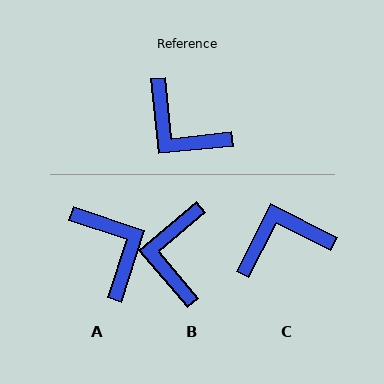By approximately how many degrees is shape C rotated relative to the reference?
Approximately 123 degrees clockwise.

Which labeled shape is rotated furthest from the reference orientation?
A, about 156 degrees away.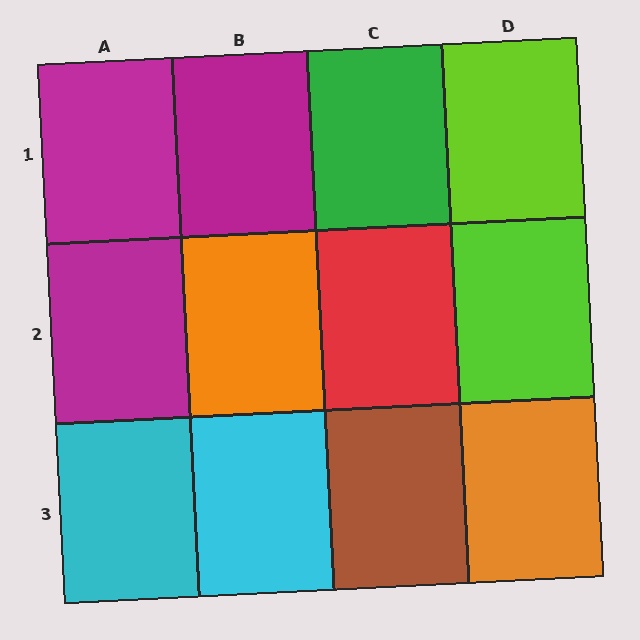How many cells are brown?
1 cell is brown.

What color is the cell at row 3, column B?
Cyan.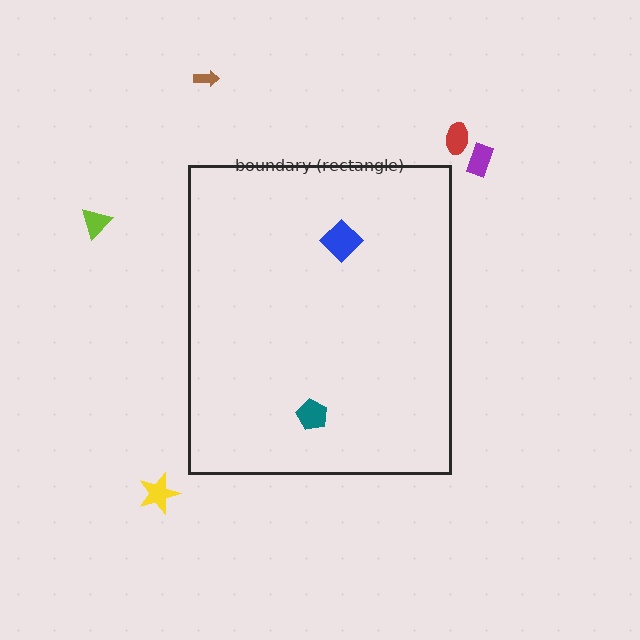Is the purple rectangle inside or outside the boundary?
Outside.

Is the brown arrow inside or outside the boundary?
Outside.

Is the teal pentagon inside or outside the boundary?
Inside.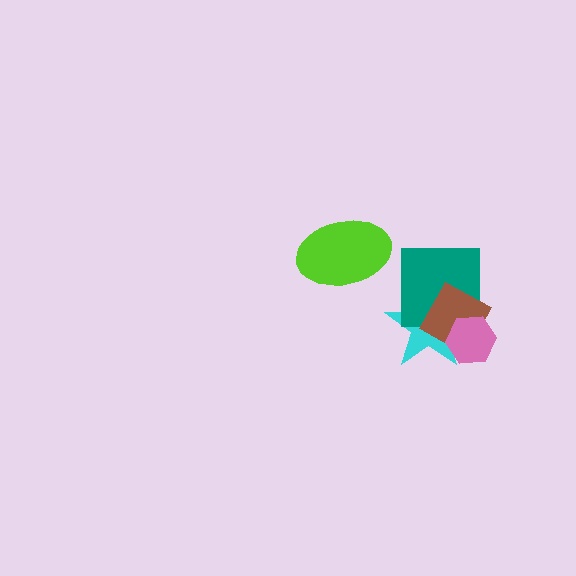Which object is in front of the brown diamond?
The pink hexagon is in front of the brown diamond.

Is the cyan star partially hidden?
Yes, it is partially covered by another shape.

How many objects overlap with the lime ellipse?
0 objects overlap with the lime ellipse.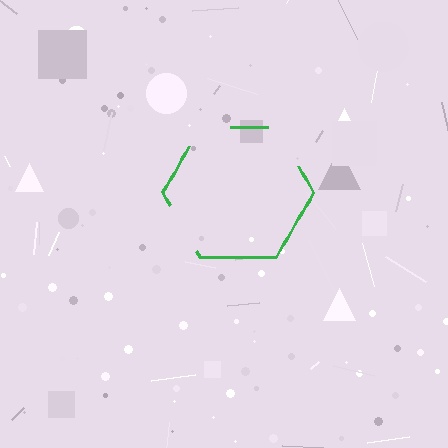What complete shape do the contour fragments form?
The contour fragments form a hexagon.